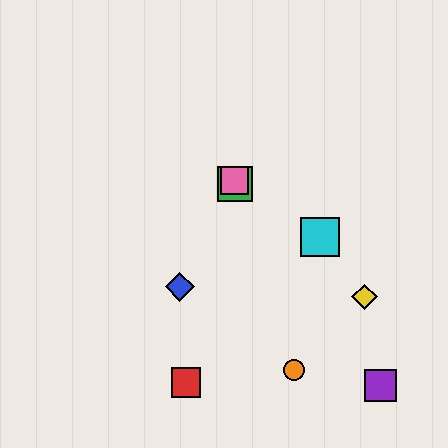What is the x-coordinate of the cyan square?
The cyan square is at x≈320.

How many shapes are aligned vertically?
2 shapes (the green square, the pink square) are aligned vertically.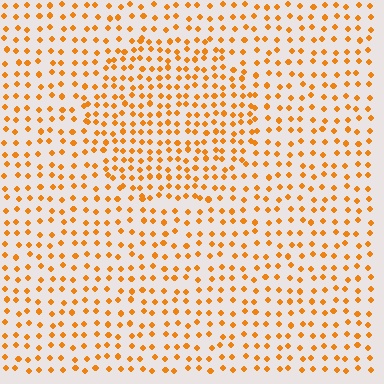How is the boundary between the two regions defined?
The boundary is defined by a change in element density (approximately 1.6x ratio). All elements are the same color, size, and shape.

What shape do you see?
I see a circle.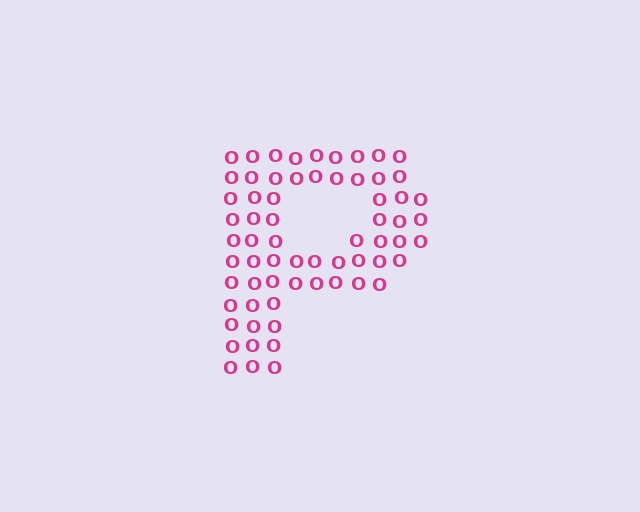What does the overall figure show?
The overall figure shows the letter P.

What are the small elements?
The small elements are letter O's.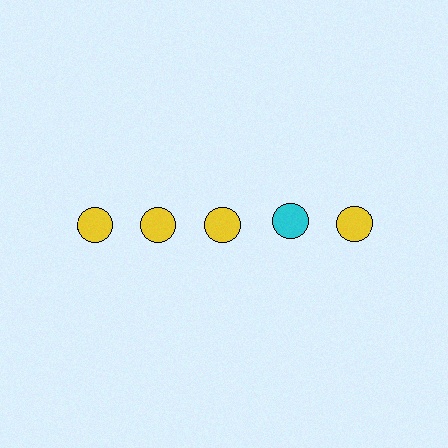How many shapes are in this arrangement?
There are 5 shapes arranged in a grid pattern.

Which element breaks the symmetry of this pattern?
The cyan circle in the top row, second from right column breaks the symmetry. All other shapes are yellow circles.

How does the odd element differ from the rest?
It has a different color: cyan instead of yellow.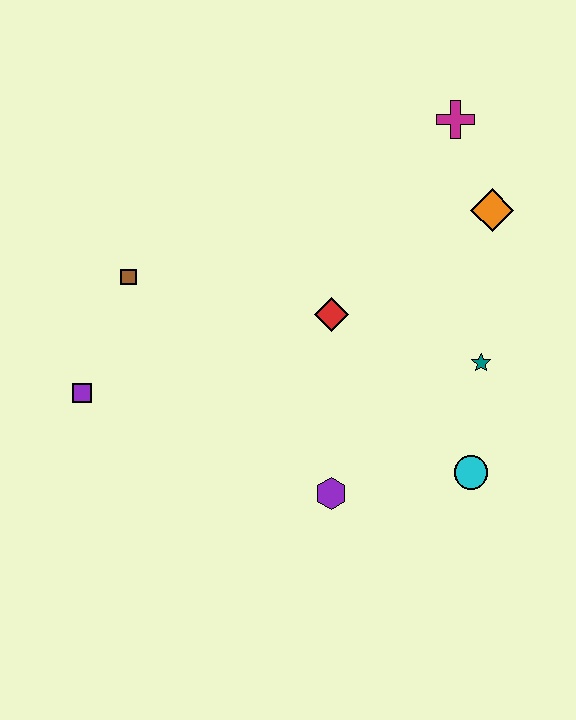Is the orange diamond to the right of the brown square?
Yes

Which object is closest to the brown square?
The purple square is closest to the brown square.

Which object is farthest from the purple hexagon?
The magenta cross is farthest from the purple hexagon.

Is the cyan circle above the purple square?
No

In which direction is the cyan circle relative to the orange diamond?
The cyan circle is below the orange diamond.